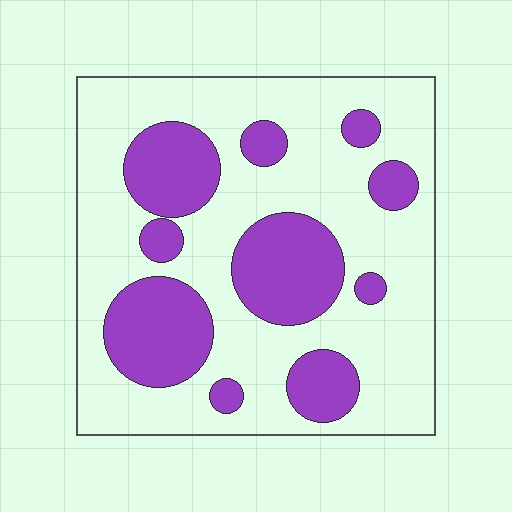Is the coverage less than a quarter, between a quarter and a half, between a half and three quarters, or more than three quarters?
Between a quarter and a half.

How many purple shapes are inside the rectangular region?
10.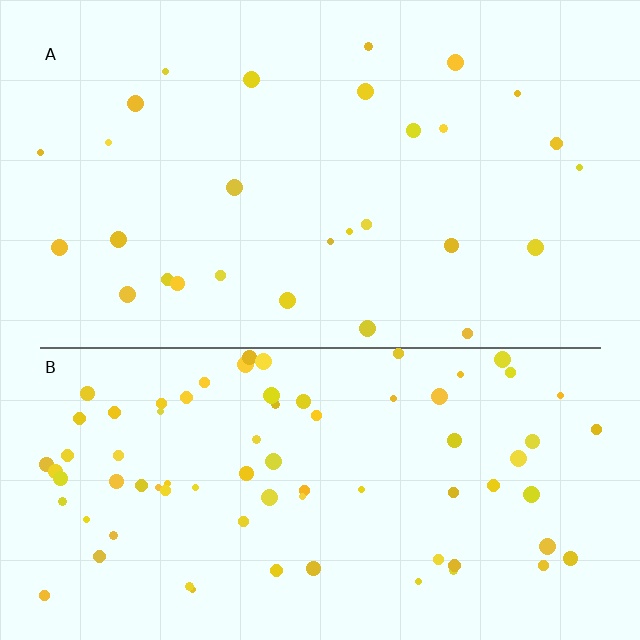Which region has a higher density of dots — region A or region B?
B (the bottom).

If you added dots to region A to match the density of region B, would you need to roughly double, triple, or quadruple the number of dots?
Approximately triple.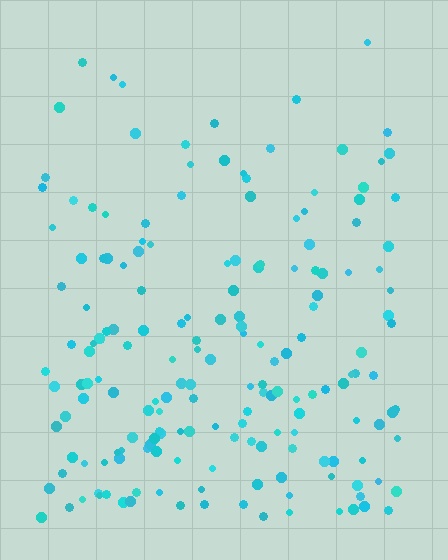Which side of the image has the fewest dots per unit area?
The top.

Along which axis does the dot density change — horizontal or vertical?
Vertical.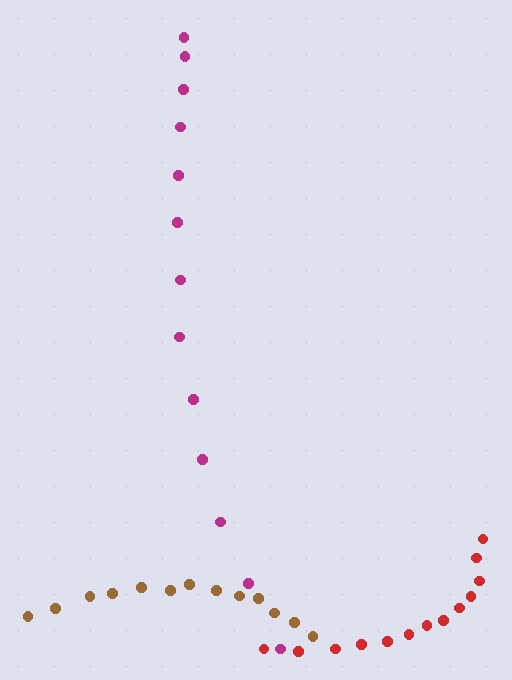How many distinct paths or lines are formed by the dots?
There are 3 distinct paths.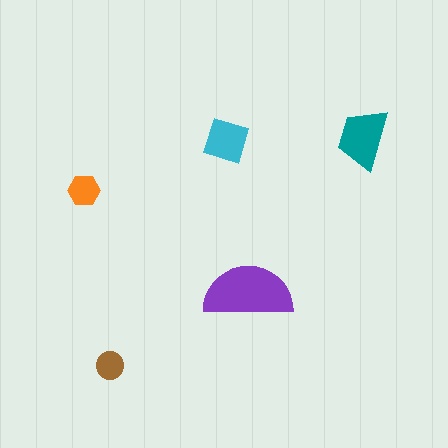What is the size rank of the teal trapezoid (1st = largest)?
2nd.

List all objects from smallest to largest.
The brown circle, the orange hexagon, the cyan square, the teal trapezoid, the purple semicircle.